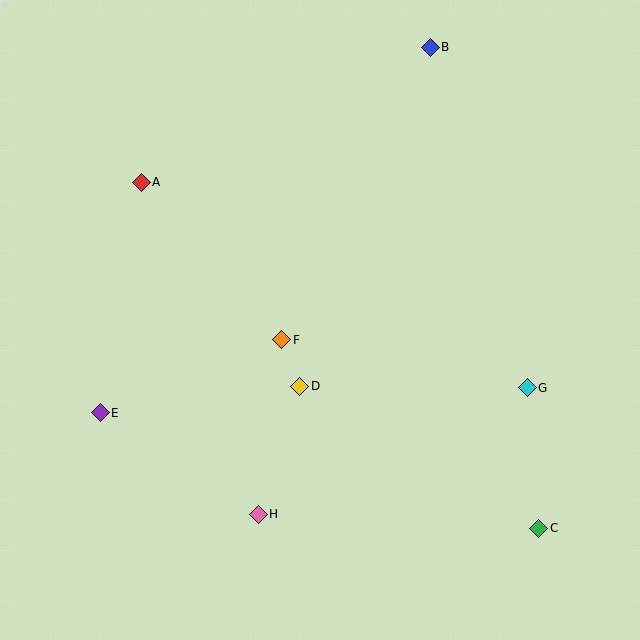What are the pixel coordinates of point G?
Point G is at (527, 388).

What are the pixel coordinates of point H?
Point H is at (258, 514).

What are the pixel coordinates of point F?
Point F is at (282, 340).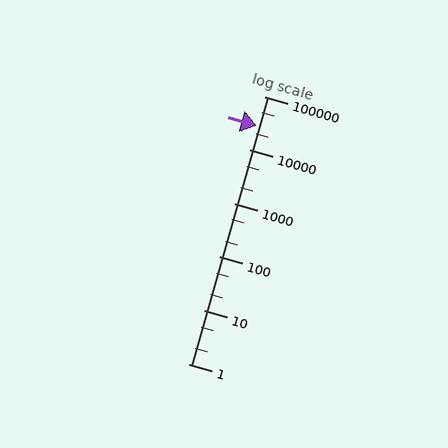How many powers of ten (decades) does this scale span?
The scale spans 5 decades, from 1 to 100000.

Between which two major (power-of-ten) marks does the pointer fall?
The pointer is between 10000 and 100000.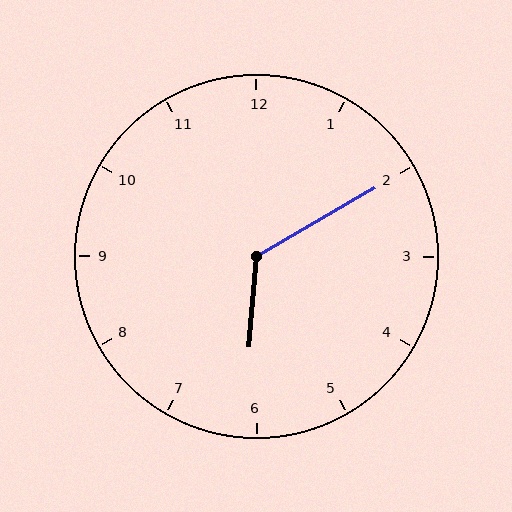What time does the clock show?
6:10.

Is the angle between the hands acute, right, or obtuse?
It is obtuse.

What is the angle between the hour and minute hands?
Approximately 125 degrees.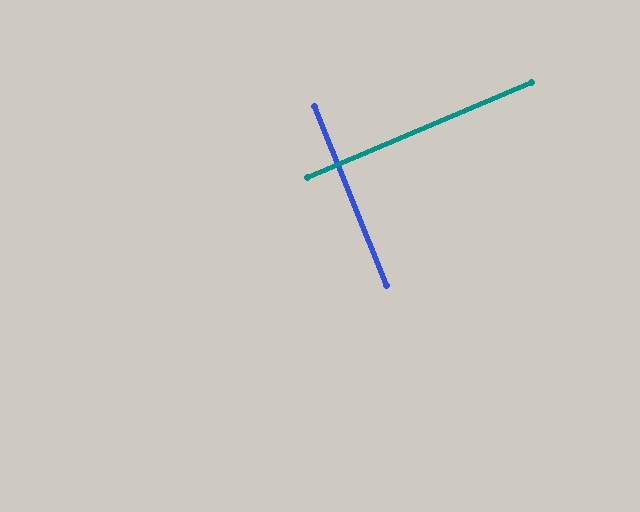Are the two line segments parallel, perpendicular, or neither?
Perpendicular — they meet at approximately 89°.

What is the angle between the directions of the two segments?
Approximately 89 degrees.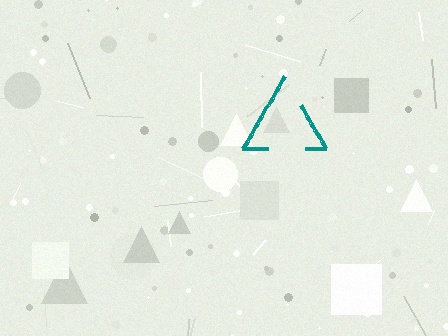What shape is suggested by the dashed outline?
The dashed outline suggests a triangle.